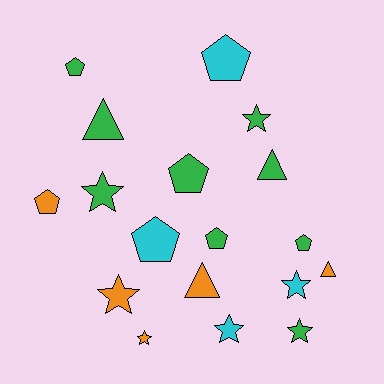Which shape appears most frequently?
Star, with 7 objects.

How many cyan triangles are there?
There are no cyan triangles.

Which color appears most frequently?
Green, with 9 objects.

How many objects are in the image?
There are 18 objects.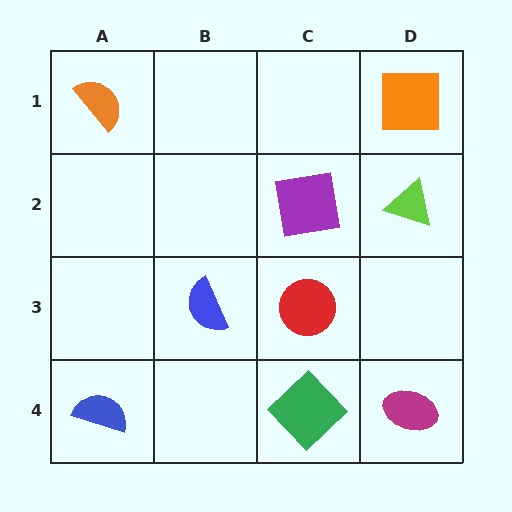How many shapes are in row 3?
2 shapes.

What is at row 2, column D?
A lime triangle.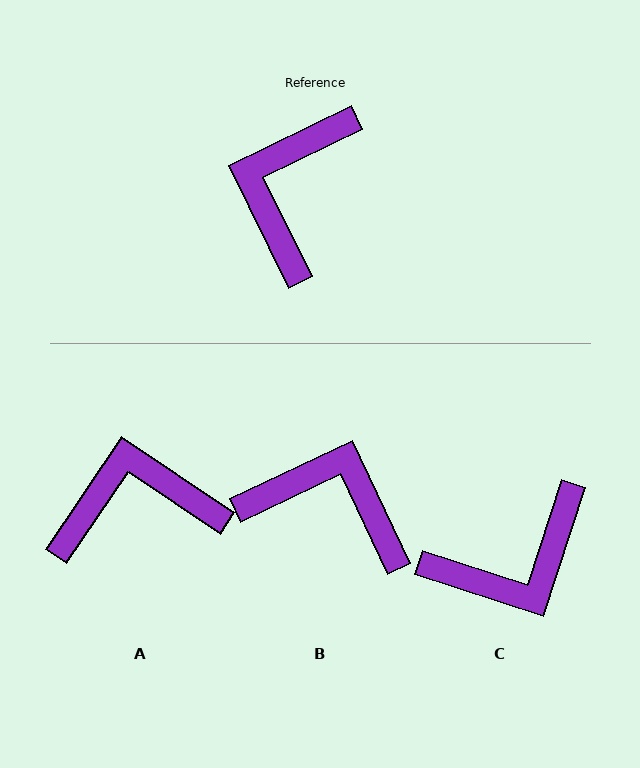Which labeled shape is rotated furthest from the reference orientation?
C, about 136 degrees away.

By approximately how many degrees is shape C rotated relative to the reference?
Approximately 136 degrees counter-clockwise.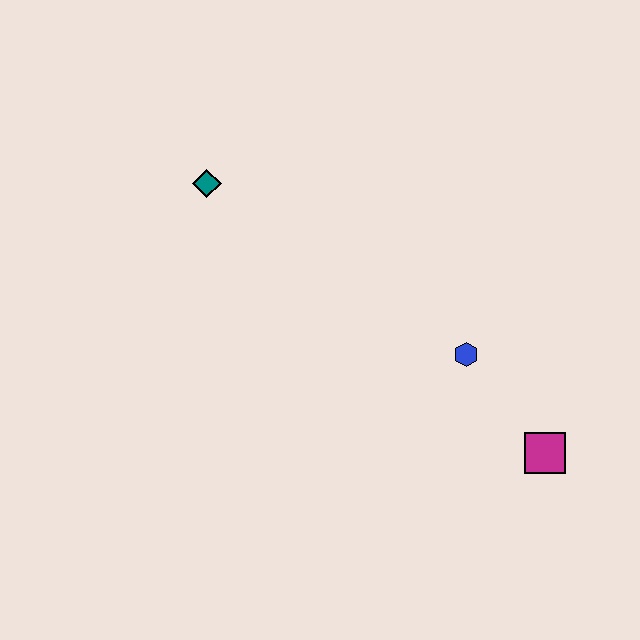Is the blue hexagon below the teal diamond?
Yes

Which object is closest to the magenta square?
The blue hexagon is closest to the magenta square.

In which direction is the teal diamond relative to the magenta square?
The teal diamond is to the left of the magenta square.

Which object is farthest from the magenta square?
The teal diamond is farthest from the magenta square.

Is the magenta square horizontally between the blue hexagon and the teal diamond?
No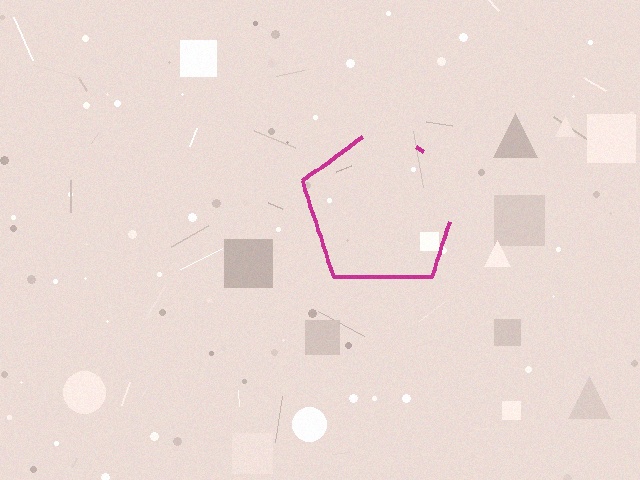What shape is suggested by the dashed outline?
The dashed outline suggests a pentagon.